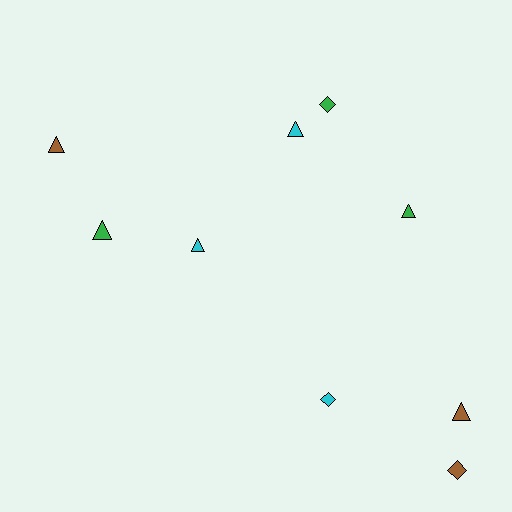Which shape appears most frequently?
Triangle, with 6 objects.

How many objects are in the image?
There are 9 objects.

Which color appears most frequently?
Brown, with 3 objects.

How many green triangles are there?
There are 2 green triangles.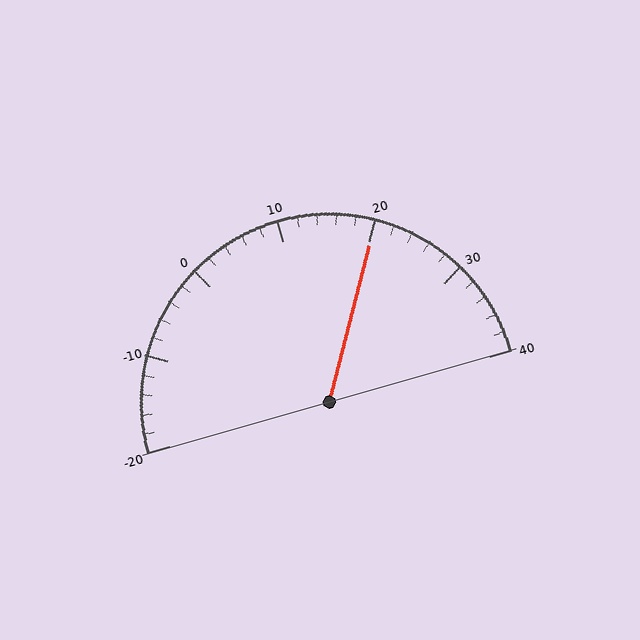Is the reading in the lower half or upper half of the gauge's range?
The reading is in the upper half of the range (-20 to 40).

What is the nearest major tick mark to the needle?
The nearest major tick mark is 20.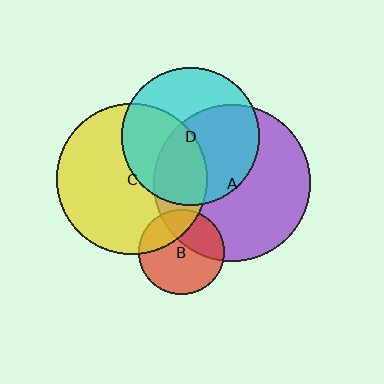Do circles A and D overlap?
Yes.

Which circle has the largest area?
Circle A (purple).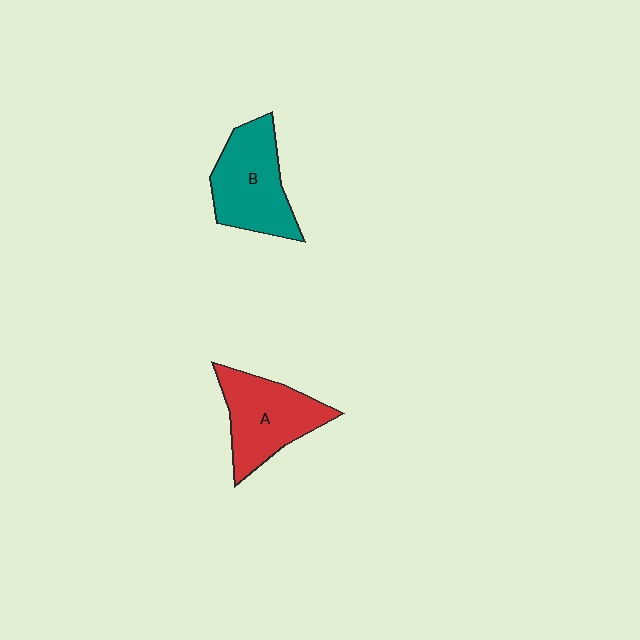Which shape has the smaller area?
Shape A (red).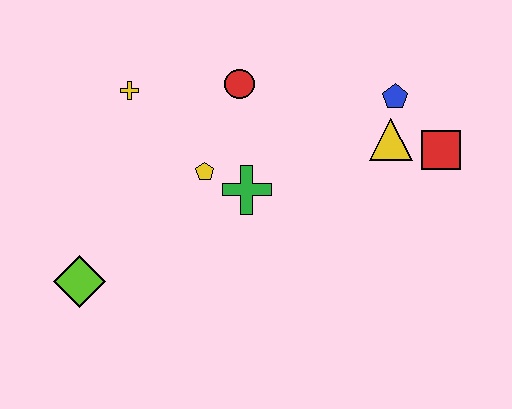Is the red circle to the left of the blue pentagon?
Yes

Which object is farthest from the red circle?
The lime diamond is farthest from the red circle.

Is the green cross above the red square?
No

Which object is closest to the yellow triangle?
The blue pentagon is closest to the yellow triangle.